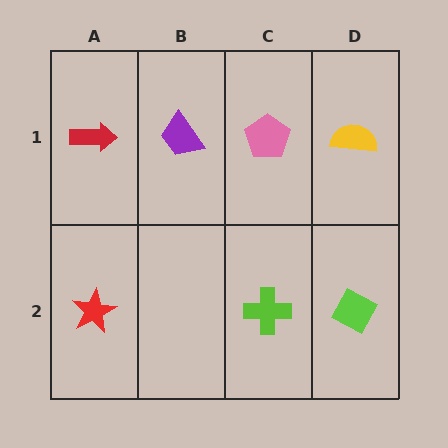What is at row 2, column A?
A red star.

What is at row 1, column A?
A red arrow.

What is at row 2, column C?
A lime cross.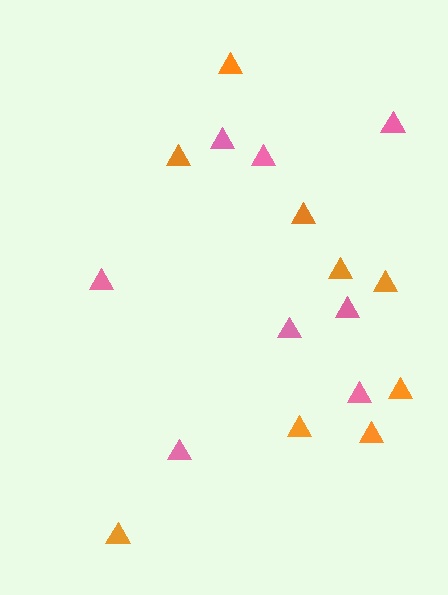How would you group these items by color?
There are 2 groups: one group of pink triangles (8) and one group of orange triangles (9).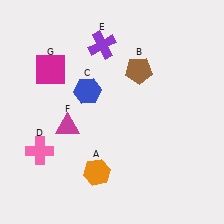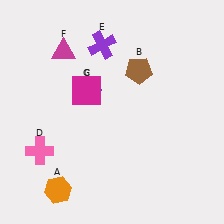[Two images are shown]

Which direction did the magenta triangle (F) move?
The magenta triangle (F) moved up.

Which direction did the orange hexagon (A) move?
The orange hexagon (A) moved left.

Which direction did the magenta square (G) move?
The magenta square (G) moved right.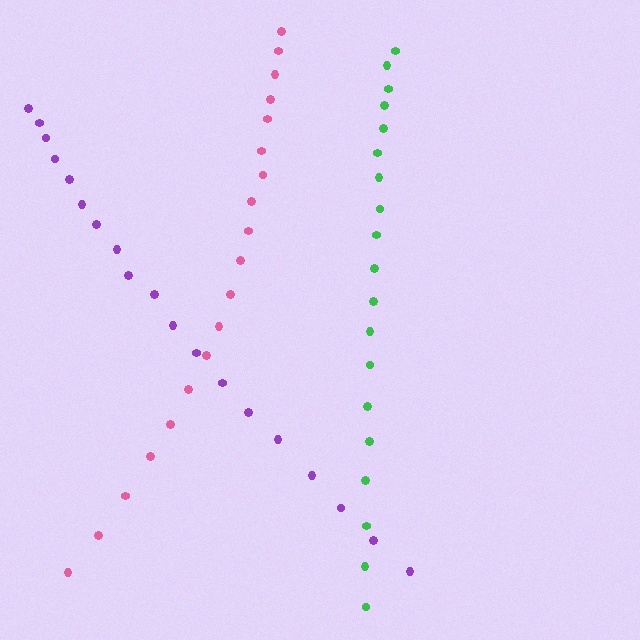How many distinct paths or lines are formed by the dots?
There are 3 distinct paths.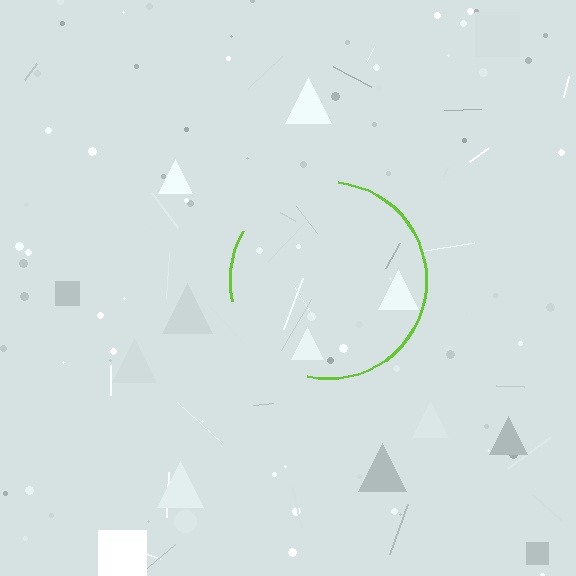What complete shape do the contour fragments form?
The contour fragments form a circle.